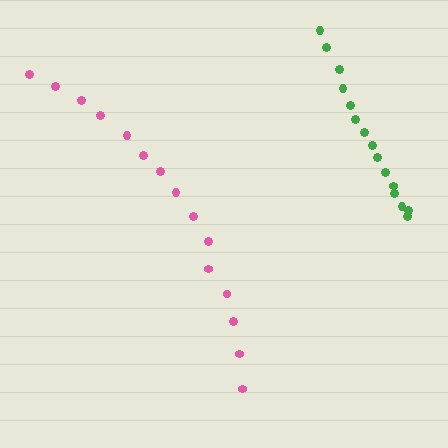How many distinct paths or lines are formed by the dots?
There are 2 distinct paths.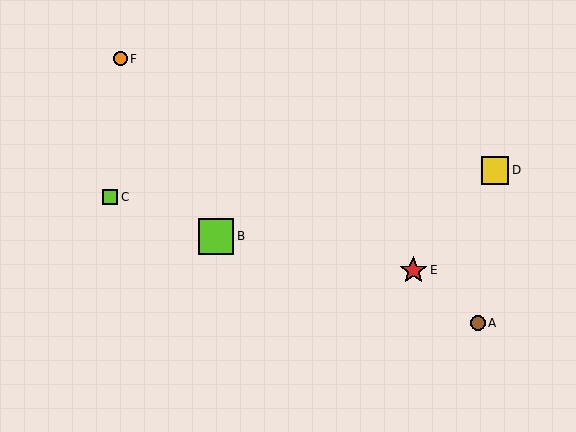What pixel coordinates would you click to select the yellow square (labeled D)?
Click at (495, 170) to select the yellow square D.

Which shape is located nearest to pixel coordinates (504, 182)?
The yellow square (labeled D) at (495, 170) is nearest to that location.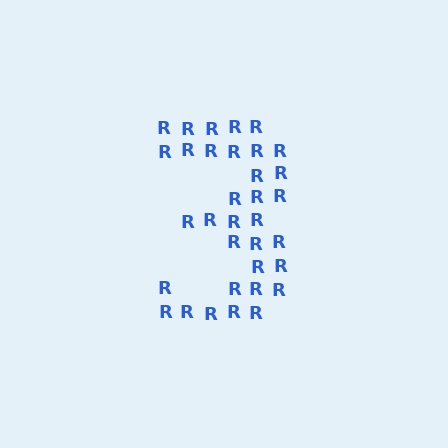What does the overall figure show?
The overall figure shows the digit 3.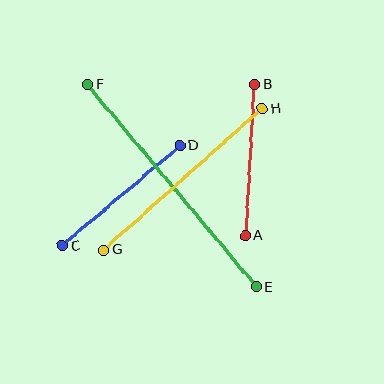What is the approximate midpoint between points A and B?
The midpoint is at approximately (250, 160) pixels.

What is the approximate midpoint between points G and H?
The midpoint is at approximately (183, 179) pixels.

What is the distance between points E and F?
The distance is approximately 263 pixels.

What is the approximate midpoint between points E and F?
The midpoint is at approximately (172, 185) pixels.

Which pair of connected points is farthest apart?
Points E and F are farthest apart.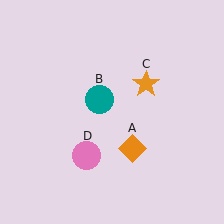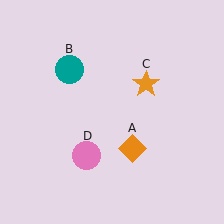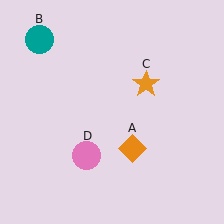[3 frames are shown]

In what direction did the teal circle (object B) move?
The teal circle (object B) moved up and to the left.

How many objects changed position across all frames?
1 object changed position: teal circle (object B).